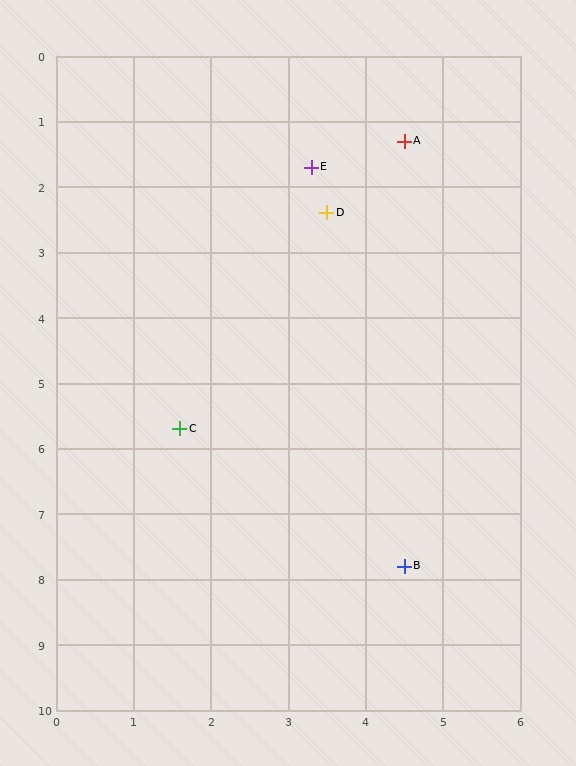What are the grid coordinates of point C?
Point C is at approximately (1.6, 5.7).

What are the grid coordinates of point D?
Point D is at approximately (3.5, 2.4).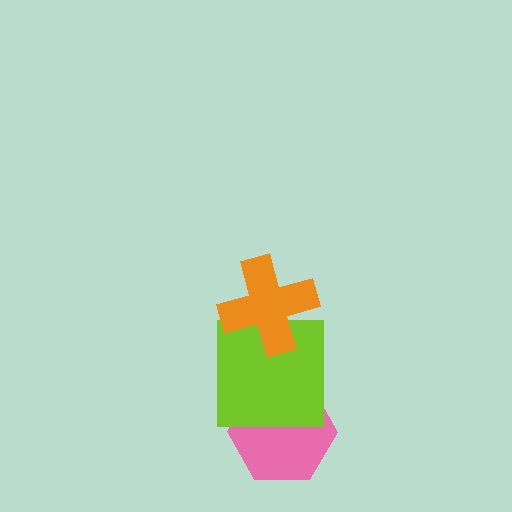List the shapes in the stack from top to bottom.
From top to bottom: the orange cross, the lime square, the pink hexagon.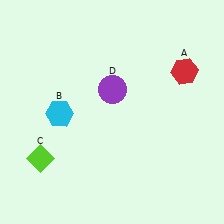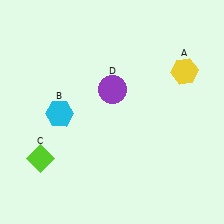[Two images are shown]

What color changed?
The hexagon (A) changed from red in Image 1 to yellow in Image 2.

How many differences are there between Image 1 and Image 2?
There is 1 difference between the two images.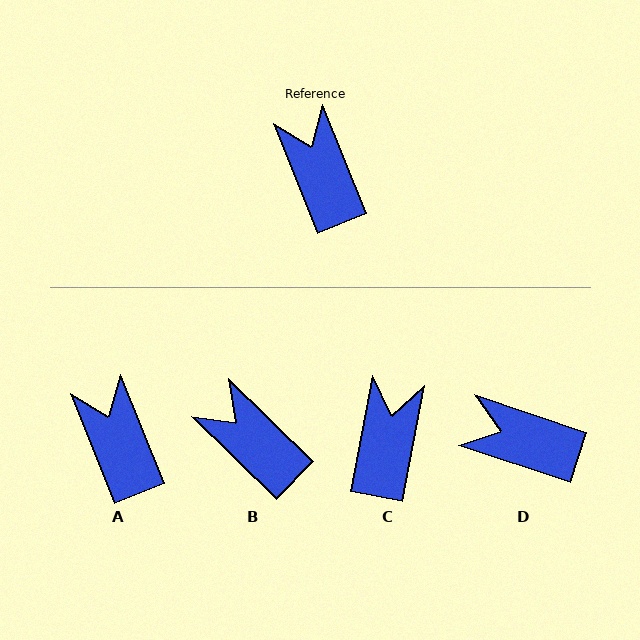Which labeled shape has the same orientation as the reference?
A.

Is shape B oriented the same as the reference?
No, it is off by about 24 degrees.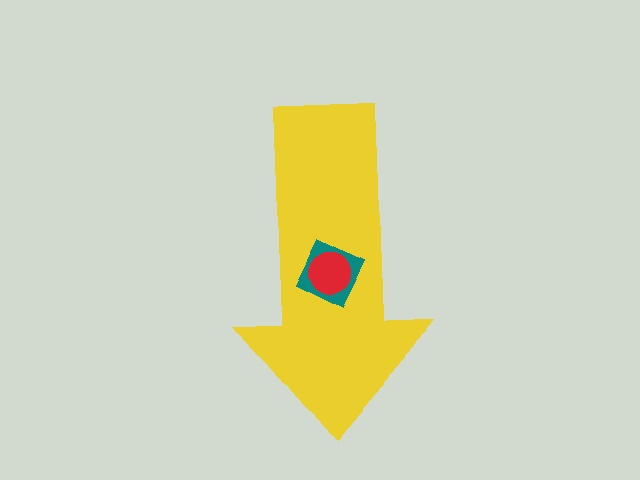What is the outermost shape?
The yellow arrow.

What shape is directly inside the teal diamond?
The red circle.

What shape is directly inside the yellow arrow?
The teal diamond.